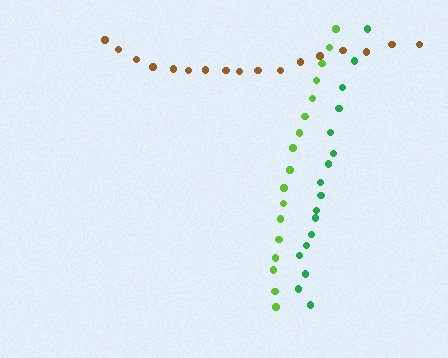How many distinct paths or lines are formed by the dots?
There are 3 distinct paths.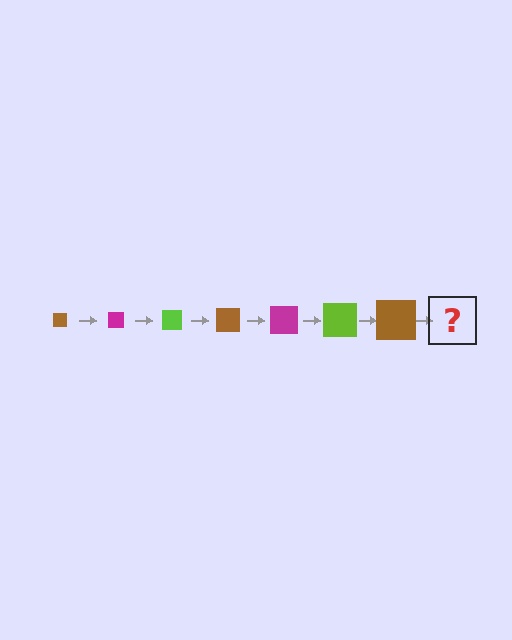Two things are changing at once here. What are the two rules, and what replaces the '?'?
The two rules are that the square grows larger each step and the color cycles through brown, magenta, and lime. The '?' should be a magenta square, larger than the previous one.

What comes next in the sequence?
The next element should be a magenta square, larger than the previous one.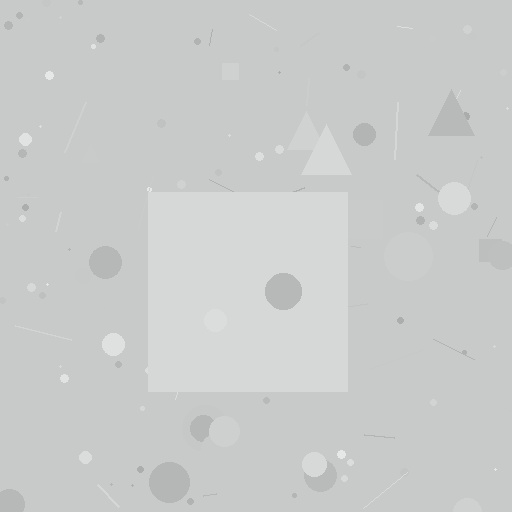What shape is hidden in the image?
A square is hidden in the image.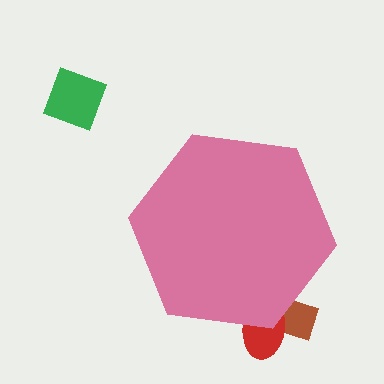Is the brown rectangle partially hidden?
Yes, the brown rectangle is partially hidden behind the pink hexagon.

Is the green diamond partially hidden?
No, the green diamond is fully visible.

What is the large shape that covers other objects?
A pink hexagon.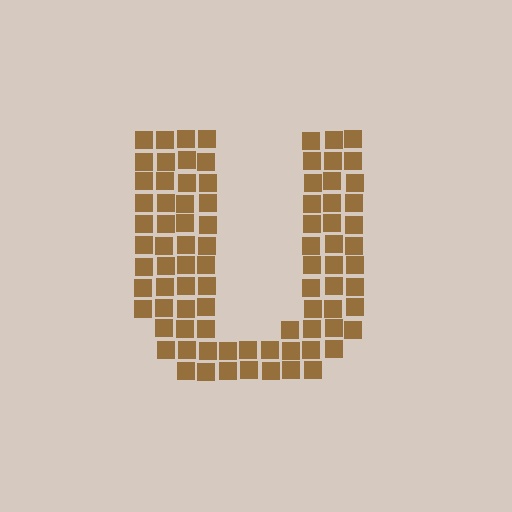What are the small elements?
The small elements are squares.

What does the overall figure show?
The overall figure shows the letter U.